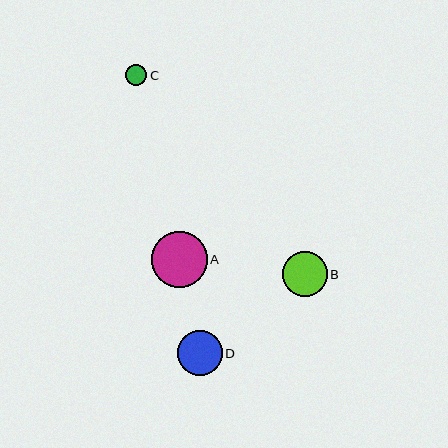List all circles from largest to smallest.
From largest to smallest: A, B, D, C.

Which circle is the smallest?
Circle C is the smallest with a size of approximately 21 pixels.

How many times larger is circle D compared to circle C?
Circle D is approximately 2.2 times the size of circle C.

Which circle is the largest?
Circle A is the largest with a size of approximately 56 pixels.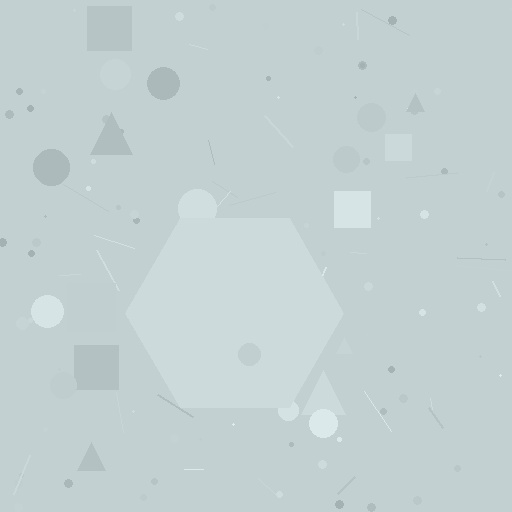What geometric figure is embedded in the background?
A hexagon is embedded in the background.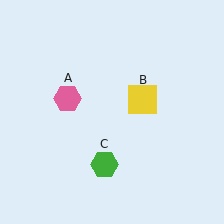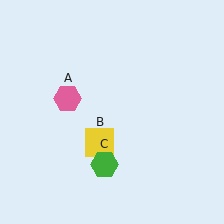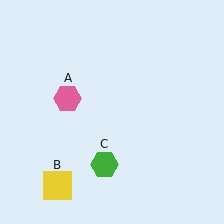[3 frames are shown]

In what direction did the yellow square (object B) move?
The yellow square (object B) moved down and to the left.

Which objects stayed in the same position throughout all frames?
Pink hexagon (object A) and green hexagon (object C) remained stationary.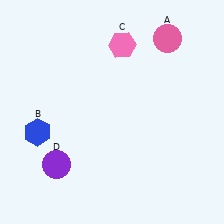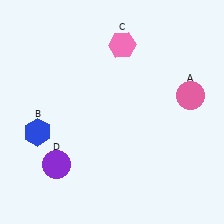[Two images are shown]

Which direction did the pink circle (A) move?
The pink circle (A) moved down.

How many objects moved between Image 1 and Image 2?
1 object moved between the two images.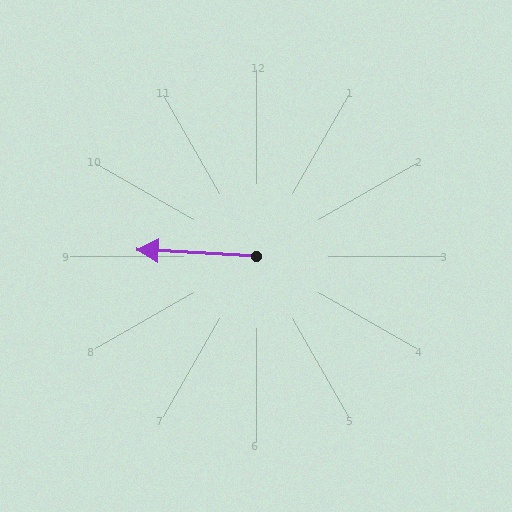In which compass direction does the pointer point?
West.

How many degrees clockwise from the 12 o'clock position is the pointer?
Approximately 273 degrees.